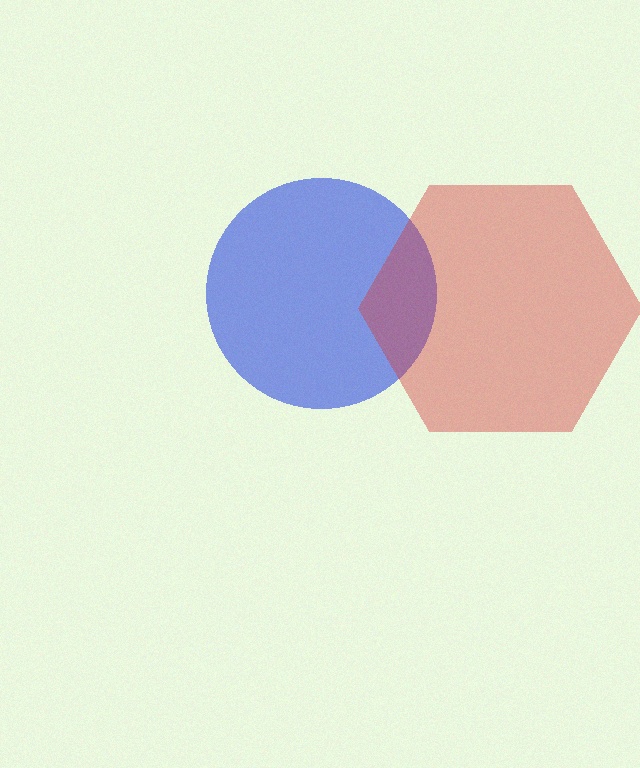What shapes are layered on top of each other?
The layered shapes are: a blue circle, a red hexagon.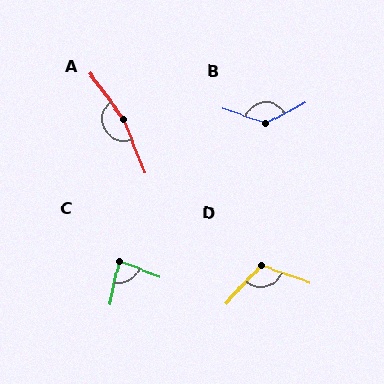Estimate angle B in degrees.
Approximately 133 degrees.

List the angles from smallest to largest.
C (82°), D (114°), B (133°), A (165°).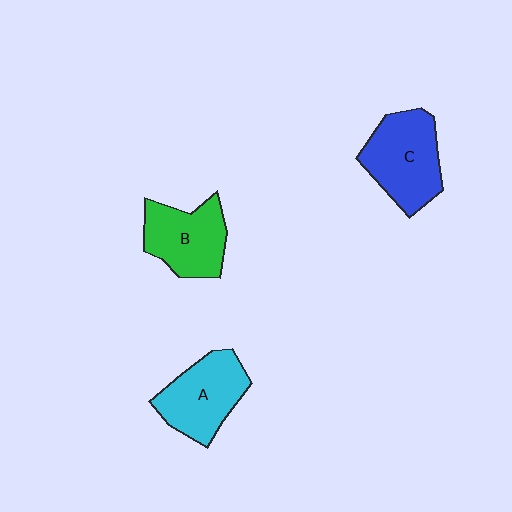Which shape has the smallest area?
Shape B (green).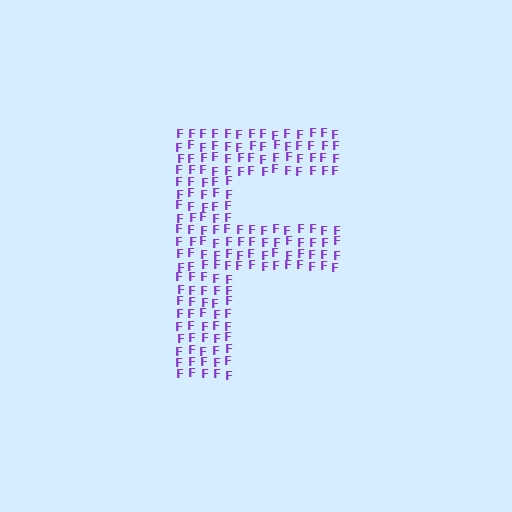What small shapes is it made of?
It is made of small letter F's.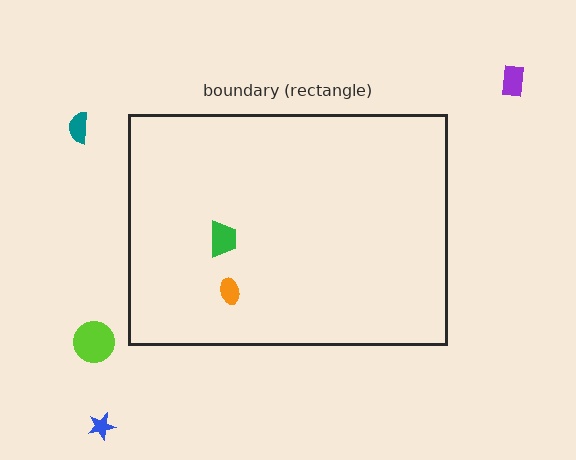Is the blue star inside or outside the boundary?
Outside.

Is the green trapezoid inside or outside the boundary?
Inside.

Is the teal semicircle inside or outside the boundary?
Outside.